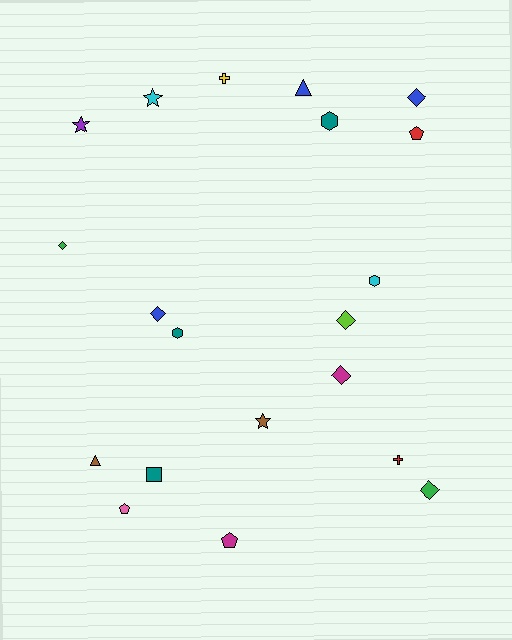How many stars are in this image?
There are 3 stars.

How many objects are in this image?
There are 20 objects.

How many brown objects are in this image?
There are 2 brown objects.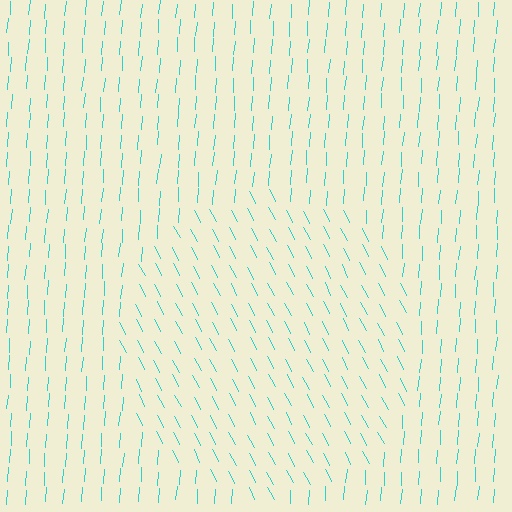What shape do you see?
I see a circle.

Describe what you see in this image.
The image is filled with small cyan line segments. A circle region in the image has lines oriented differently from the surrounding lines, creating a visible texture boundary.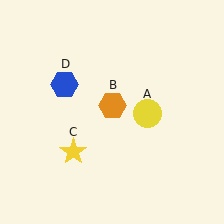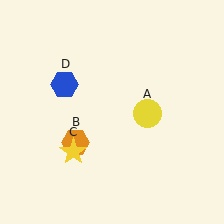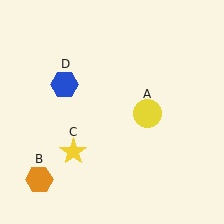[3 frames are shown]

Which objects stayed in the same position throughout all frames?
Yellow circle (object A) and yellow star (object C) and blue hexagon (object D) remained stationary.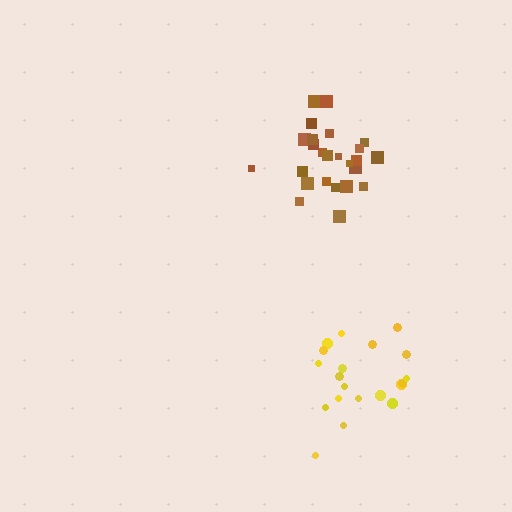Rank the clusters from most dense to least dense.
brown, yellow.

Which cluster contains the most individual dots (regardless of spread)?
Brown (25).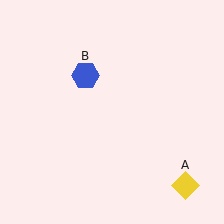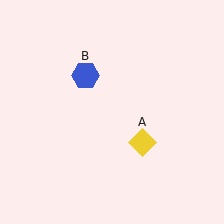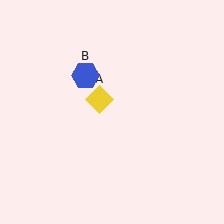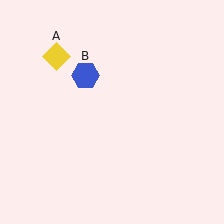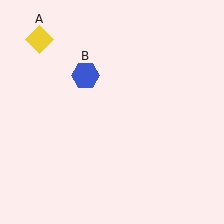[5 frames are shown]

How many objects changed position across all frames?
1 object changed position: yellow diamond (object A).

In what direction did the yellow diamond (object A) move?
The yellow diamond (object A) moved up and to the left.